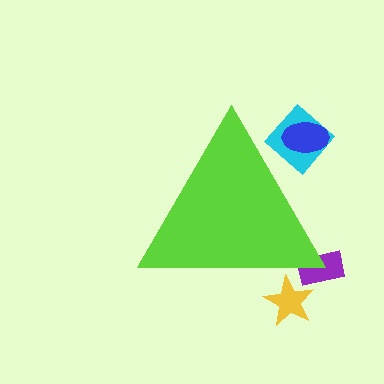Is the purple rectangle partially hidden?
Yes, the purple rectangle is partially hidden behind the lime triangle.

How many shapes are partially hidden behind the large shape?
4 shapes are partially hidden.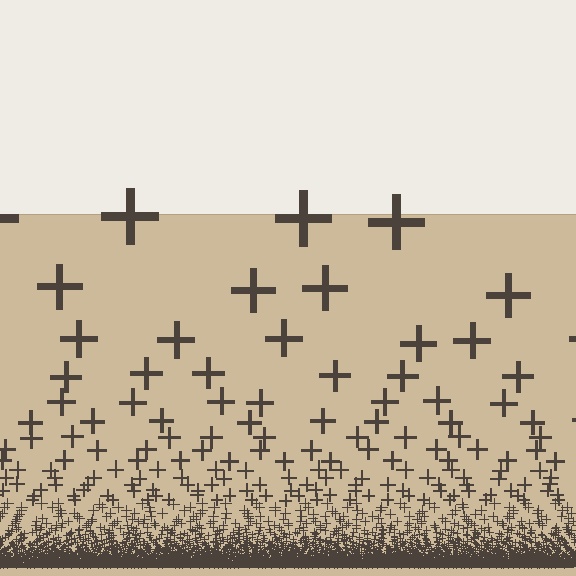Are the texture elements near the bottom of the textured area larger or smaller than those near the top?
Smaller. The gradient is inverted — elements near the bottom are smaller and denser.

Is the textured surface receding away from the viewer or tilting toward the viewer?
The surface appears to tilt toward the viewer. Texture elements get larger and sparser toward the top.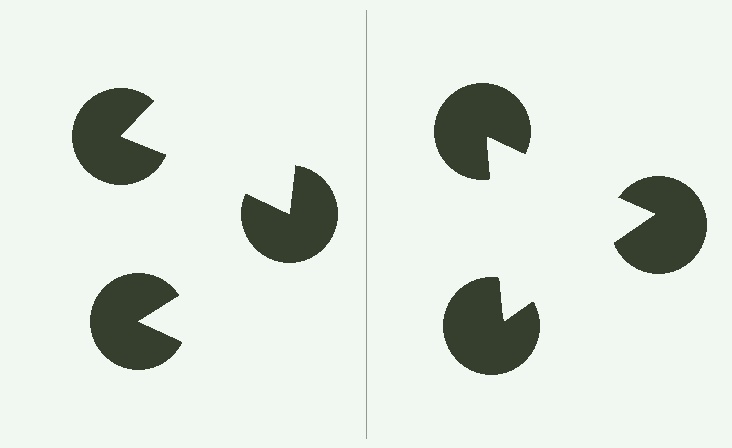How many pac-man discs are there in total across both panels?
6 — 3 on each side.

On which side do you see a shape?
An illusory triangle appears on the right side. On the left side the wedge cuts are rotated, so no coherent shape forms.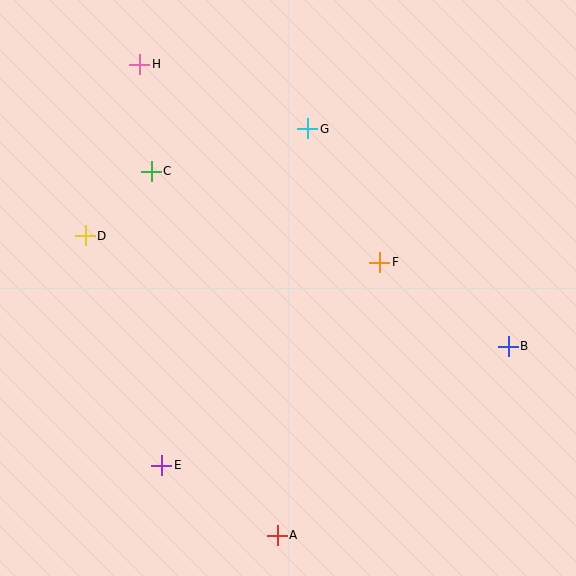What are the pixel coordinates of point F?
Point F is at (380, 262).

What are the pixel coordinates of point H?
Point H is at (140, 64).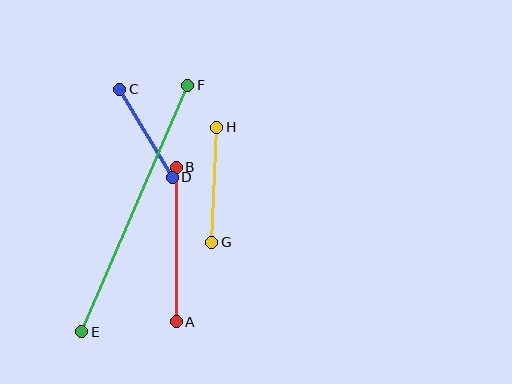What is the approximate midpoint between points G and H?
The midpoint is at approximately (214, 185) pixels.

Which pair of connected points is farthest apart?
Points E and F are farthest apart.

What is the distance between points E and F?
The distance is approximately 268 pixels.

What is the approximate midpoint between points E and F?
The midpoint is at approximately (135, 209) pixels.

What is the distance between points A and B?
The distance is approximately 154 pixels.